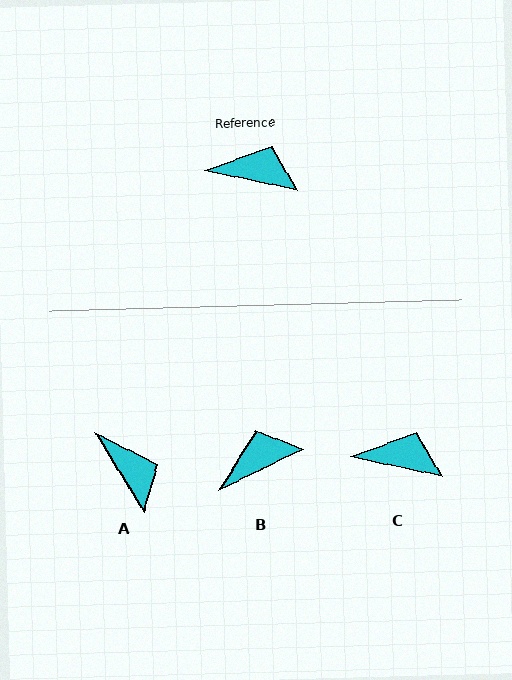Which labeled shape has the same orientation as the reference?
C.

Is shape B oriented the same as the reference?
No, it is off by about 38 degrees.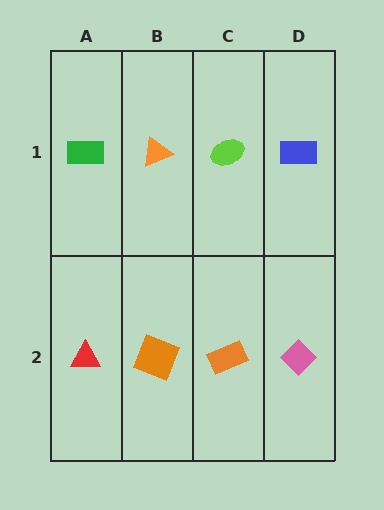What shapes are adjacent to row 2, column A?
A green rectangle (row 1, column A), an orange square (row 2, column B).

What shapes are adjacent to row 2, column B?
An orange triangle (row 1, column B), a red triangle (row 2, column A), an orange rectangle (row 2, column C).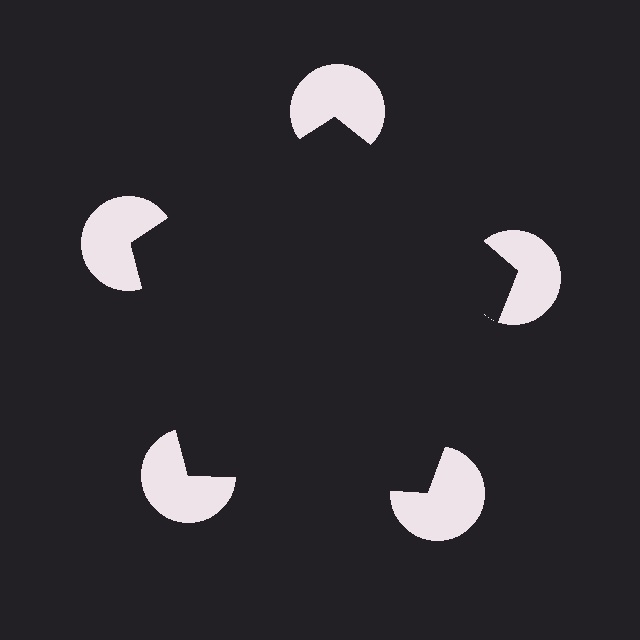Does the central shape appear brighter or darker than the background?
It typically appears slightly darker than the background, even though no actual brightness change is drawn.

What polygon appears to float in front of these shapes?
An illusory pentagon — its edges are inferred from the aligned wedge cuts in the pac-man discs, not physically drawn.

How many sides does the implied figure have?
5 sides.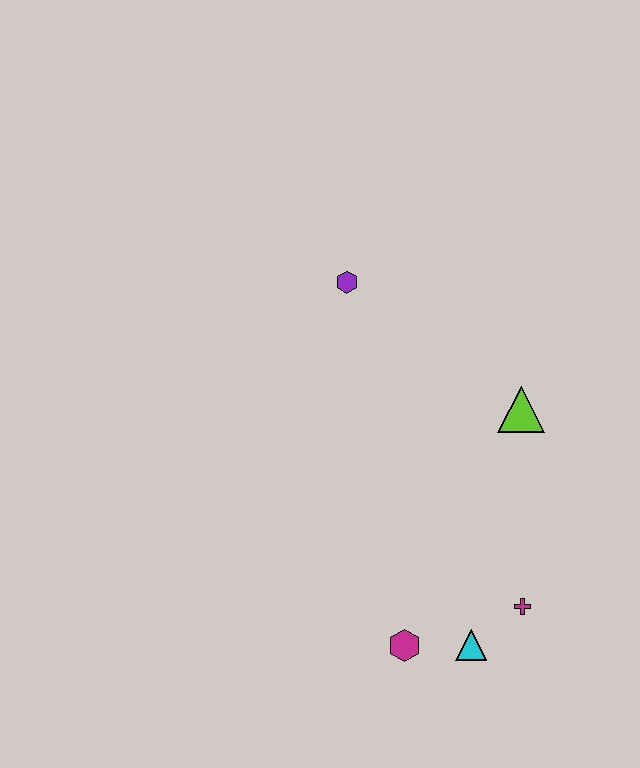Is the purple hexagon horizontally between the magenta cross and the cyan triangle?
No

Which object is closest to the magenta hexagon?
The cyan triangle is closest to the magenta hexagon.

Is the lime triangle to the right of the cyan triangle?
Yes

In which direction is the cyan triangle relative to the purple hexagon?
The cyan triangle is below the purple hexagon.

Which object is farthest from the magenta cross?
The purple hexagon is farthest from the magenta cross.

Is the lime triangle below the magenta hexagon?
No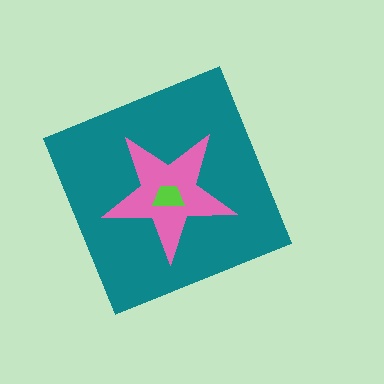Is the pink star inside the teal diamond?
Yes.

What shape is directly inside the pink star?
The lime trapezoid.